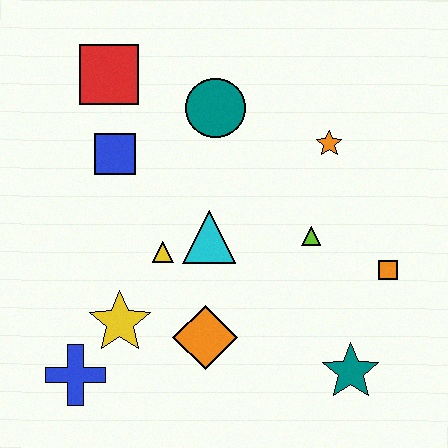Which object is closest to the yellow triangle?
The cyan triangle is closest to the yellow triangle.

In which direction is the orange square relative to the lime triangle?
The orange square is to the right of the lime triangle.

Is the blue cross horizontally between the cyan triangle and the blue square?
No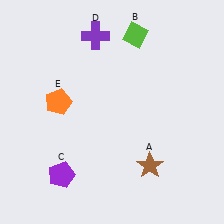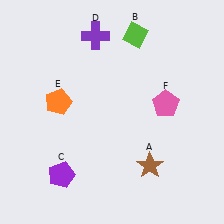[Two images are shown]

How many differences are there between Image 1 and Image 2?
There is 1 difference between the two images.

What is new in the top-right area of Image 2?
A pink pentagon (F) was added in the top-right area of Image 2.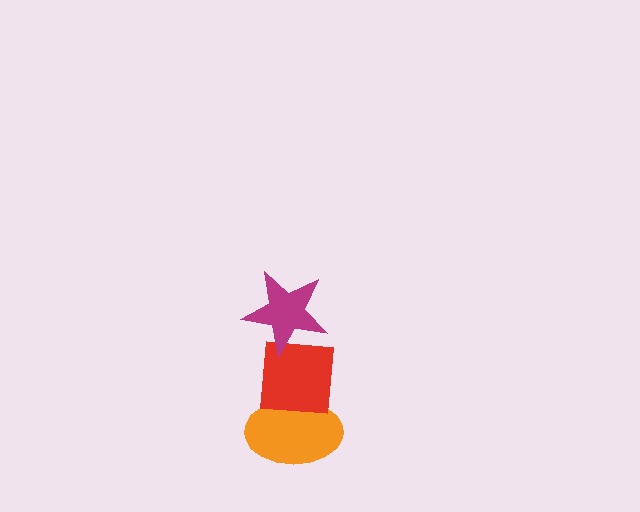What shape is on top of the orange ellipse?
The red square is on top of the orange ellipse.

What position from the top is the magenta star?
The magenta star is 1st from the top.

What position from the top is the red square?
The red square is 2nd from the top.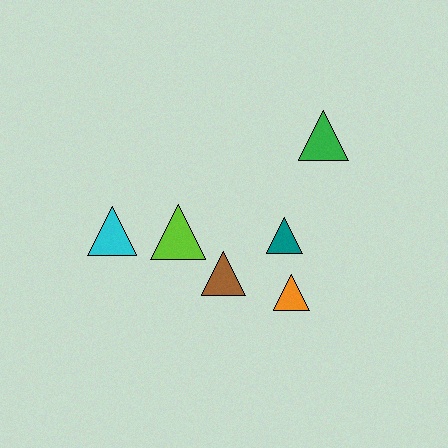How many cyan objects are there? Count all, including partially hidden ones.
There is 1 cyan object.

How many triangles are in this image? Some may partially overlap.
There are 6 triangles.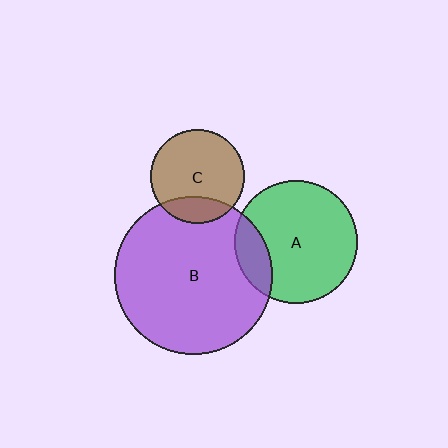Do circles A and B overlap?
Yes.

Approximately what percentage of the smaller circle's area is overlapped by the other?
Approximately 15%.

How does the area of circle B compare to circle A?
Approximately 1.7 times.